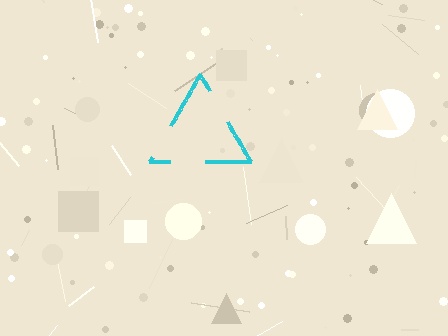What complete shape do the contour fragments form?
The contour fragments form a triangle.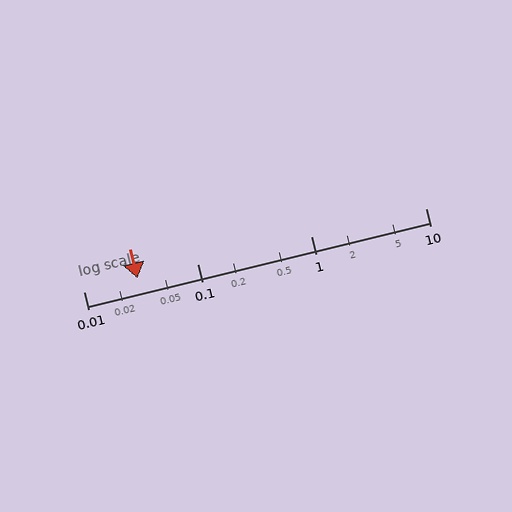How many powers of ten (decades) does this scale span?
The scale spans 3 decades, from 0.01 to 10.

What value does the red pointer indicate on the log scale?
The pointer indicates approximately 0.03.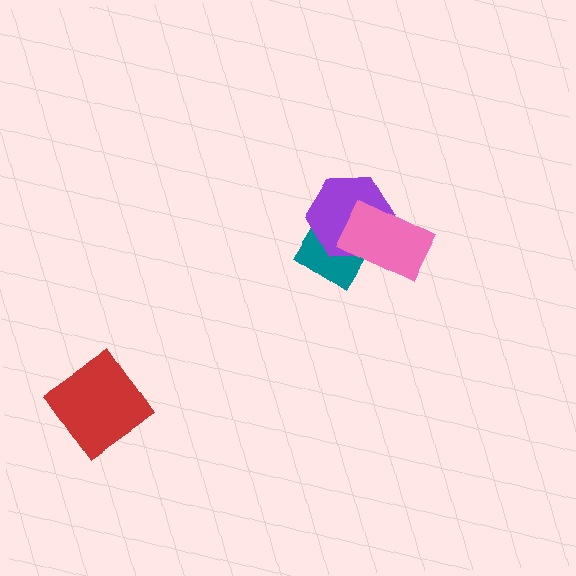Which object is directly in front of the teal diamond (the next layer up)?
The purple hexagon is directly in front of the teal diamond.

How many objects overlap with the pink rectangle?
2 objects overlap with the pink rectangle.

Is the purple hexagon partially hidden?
Yes, it is partially covered by another shape.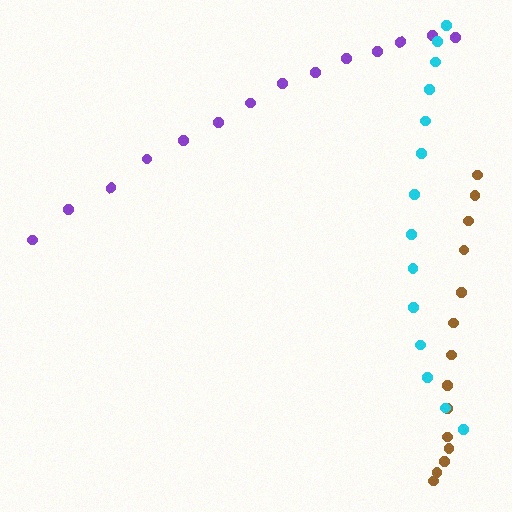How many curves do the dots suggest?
There are 3 distinct paths.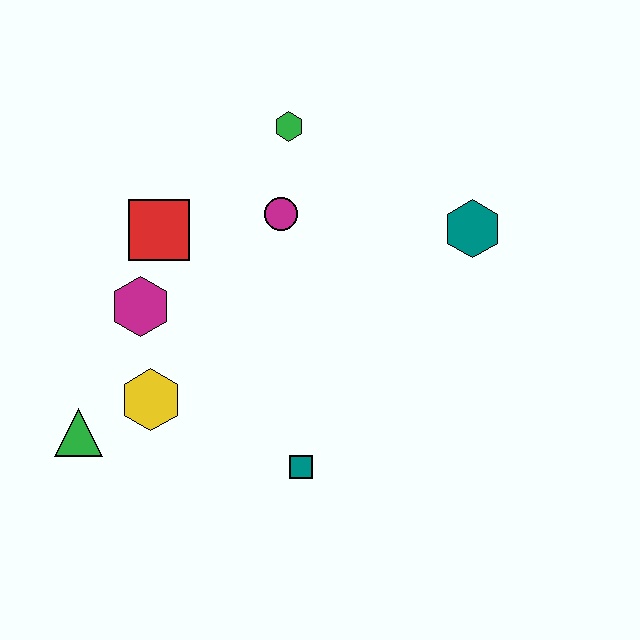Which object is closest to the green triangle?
The yellow hexagon is closest to the green triangle.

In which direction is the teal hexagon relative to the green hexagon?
The teal hexagon is to the right of the green hexagon.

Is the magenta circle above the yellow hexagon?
Yes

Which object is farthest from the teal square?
The green hexagon is farthest from the teal square.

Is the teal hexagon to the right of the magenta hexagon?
Yes